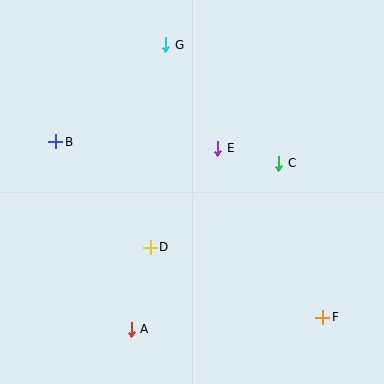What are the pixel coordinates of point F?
Point F is at (323, 317).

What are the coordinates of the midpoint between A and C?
The midpoint between A and C is at (205, 246).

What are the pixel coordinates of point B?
Point B is at (56, 142).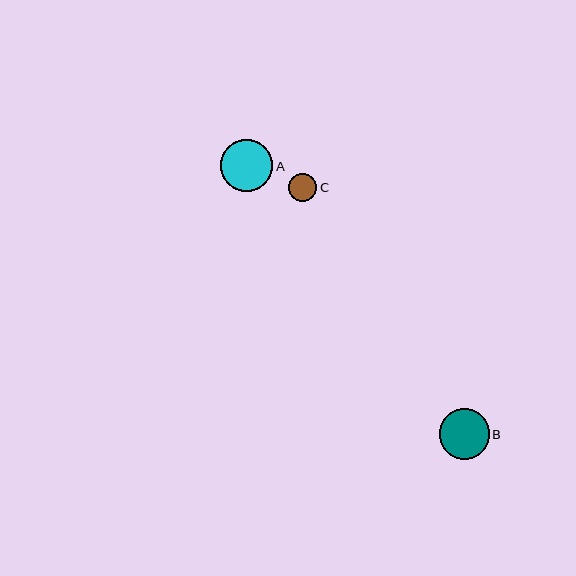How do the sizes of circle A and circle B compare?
Circle A and circle B are approximately the same size.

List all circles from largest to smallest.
From largest to smallest: A, B, C.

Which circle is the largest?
Circle A is the largest with a size of approximately 52 pixels.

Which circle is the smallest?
Circle C is the smallest with a size of approximately 28 pixels.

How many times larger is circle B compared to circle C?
Circle B is approximately 1.8 times the size of circle C.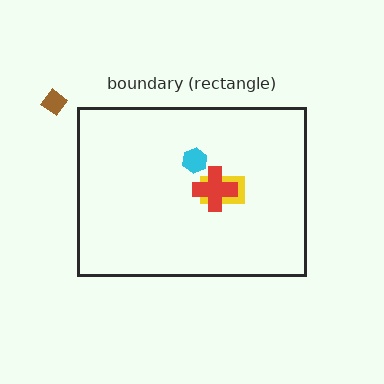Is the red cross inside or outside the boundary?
Inside.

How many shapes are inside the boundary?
3 inside, 1 outside.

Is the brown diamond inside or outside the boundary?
Outside.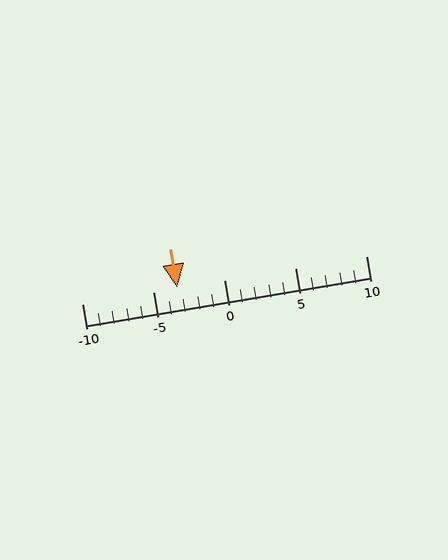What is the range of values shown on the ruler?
The ruler shows values from -10 to 10.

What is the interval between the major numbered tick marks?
The major tick marks are spaced 5 units apart.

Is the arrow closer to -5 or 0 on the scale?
The arrow is closer to -5.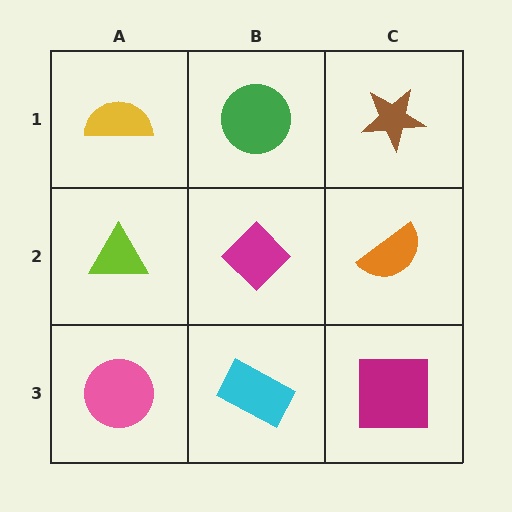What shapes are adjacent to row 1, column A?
A lime triangle (row 2, column A), a green circle (row 1, column B).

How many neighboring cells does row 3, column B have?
3.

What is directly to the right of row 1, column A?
A green circle.